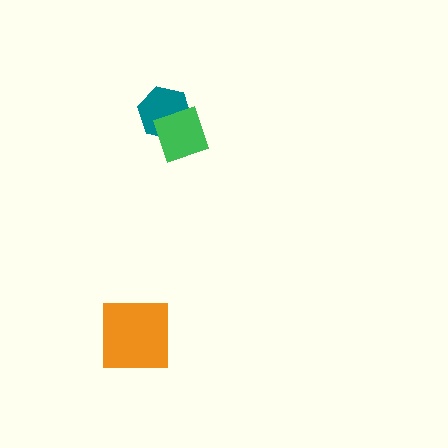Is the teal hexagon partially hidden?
Yes, it is partially covered by another shape.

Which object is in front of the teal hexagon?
The green diamond is in front of the teal hexagon.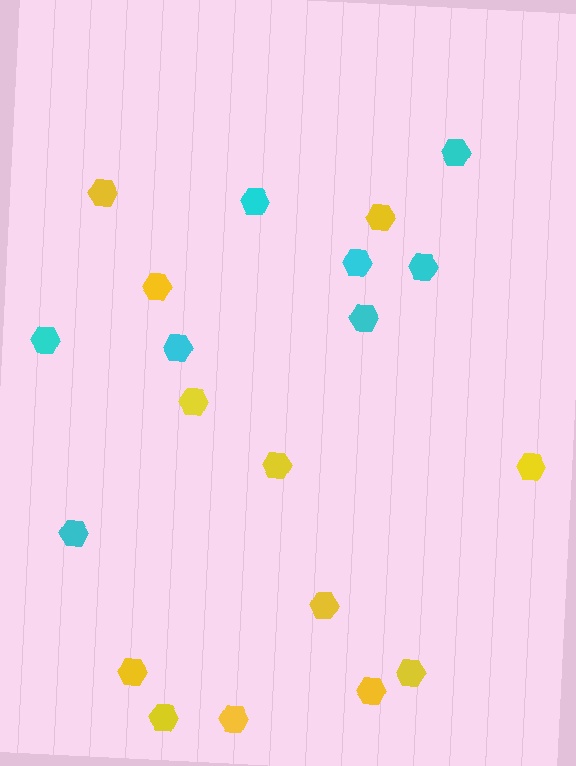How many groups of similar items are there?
There are 2 groups: one group of cyan hexagons (8) and one group of yellow hexagons (12).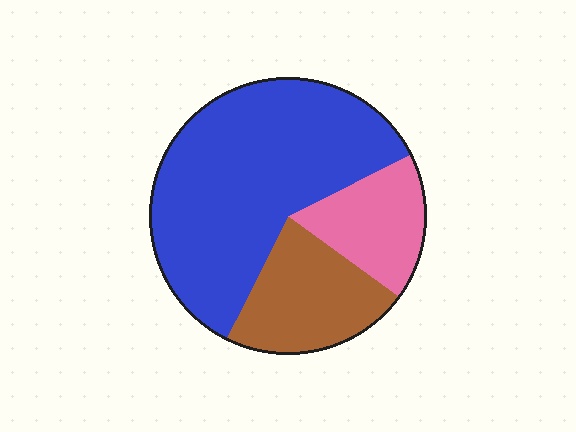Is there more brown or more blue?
Blue.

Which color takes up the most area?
Blue, at roughly 60%.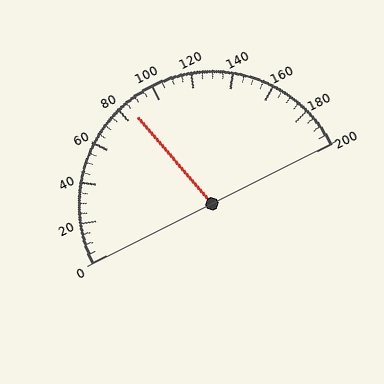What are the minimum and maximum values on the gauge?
The gauge ranges from 0 to 200.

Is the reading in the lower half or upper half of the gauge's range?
The reading is in the lower half of the range (0 to 200).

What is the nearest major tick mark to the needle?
The nearest major tick mark is 80.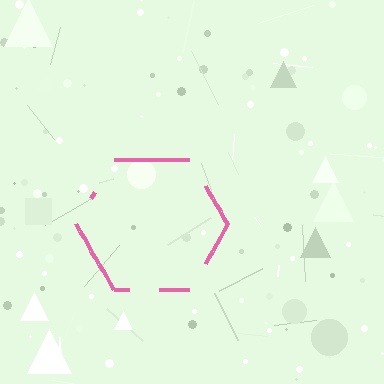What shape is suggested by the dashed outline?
The dashed outline suggests a hexagon.